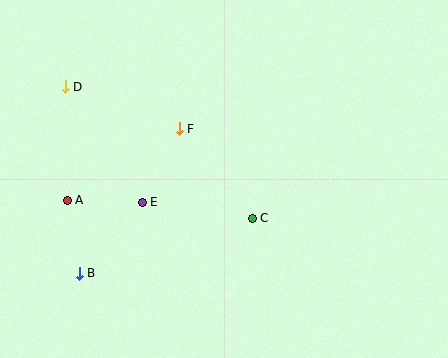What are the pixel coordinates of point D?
Point D is at (65, 87).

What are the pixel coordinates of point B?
Point B is at (79, 273).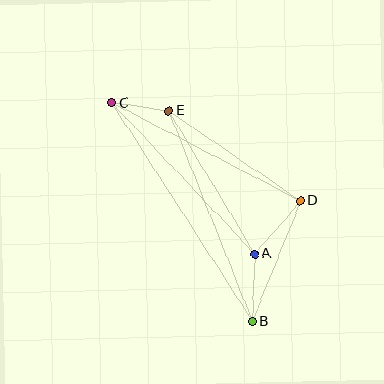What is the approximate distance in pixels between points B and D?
The distance between B and D is approximately 130 pixels.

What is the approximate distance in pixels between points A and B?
The distance between A and B is approximately 67 pixels.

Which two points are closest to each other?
Points C and E are closest to each other.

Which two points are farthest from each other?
Points B and C are farthest from each other.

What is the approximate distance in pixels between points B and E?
The distance between B and E is approximately 226 pixels.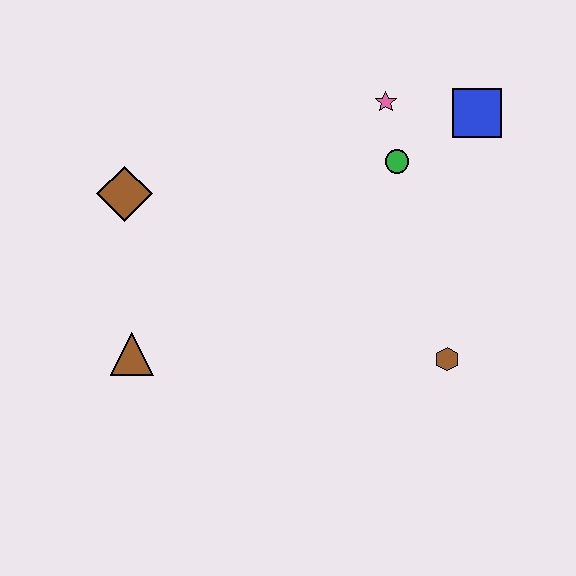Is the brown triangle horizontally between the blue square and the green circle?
No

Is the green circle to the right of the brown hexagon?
No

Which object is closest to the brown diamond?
The brown triangle is closest to the brown diamond.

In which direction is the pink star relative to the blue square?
The pink star is to the left of the blue square.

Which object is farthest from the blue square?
The brown triangle is farthest from the blue square.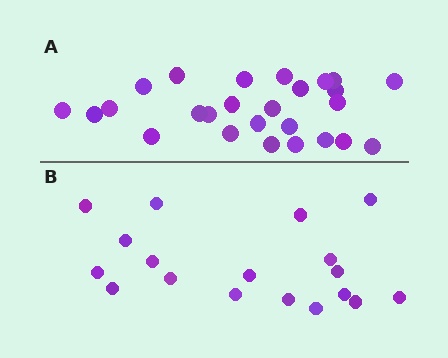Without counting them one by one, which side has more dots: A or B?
Region A (the top region) has more dots.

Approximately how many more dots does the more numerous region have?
Region A has roughly 8 or so more dots than region B.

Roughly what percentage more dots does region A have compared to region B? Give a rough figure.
About 45% more.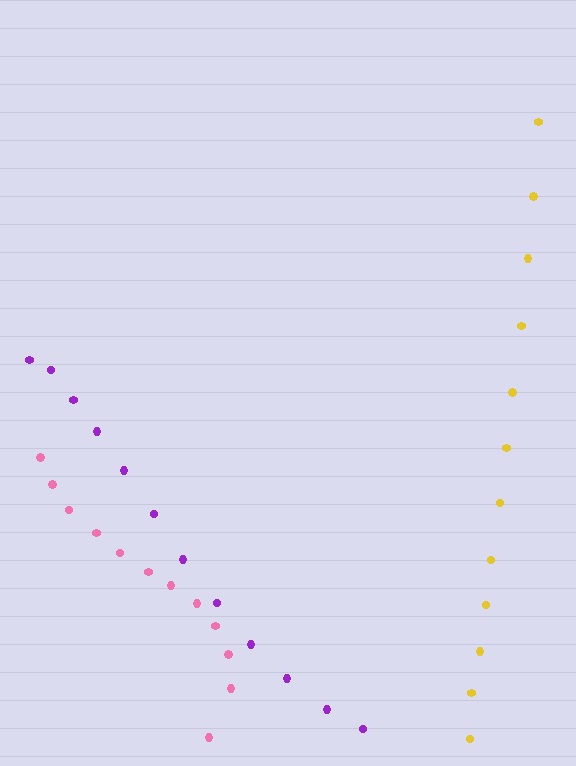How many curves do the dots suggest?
There are 3 distinct paths.